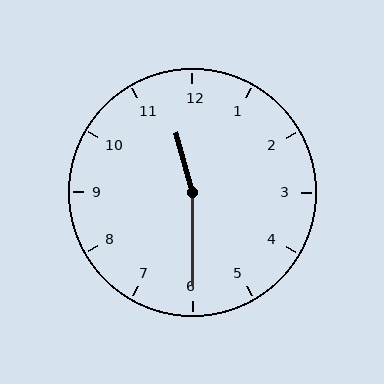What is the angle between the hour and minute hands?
Approximately 165 degrees.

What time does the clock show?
11:30.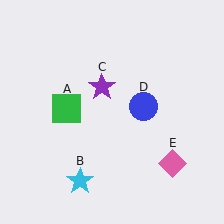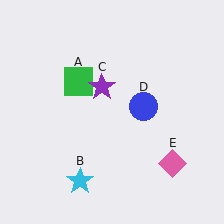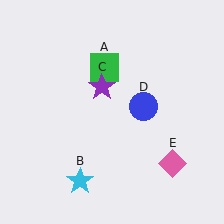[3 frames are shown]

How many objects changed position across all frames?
1 object changed position: green square (object A).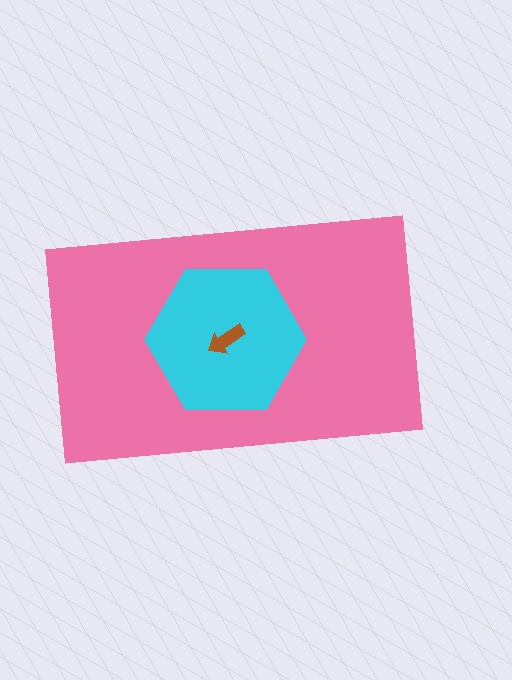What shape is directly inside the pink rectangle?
The cyan hexagon.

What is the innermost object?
The brown arrow.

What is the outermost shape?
The pink rectangle.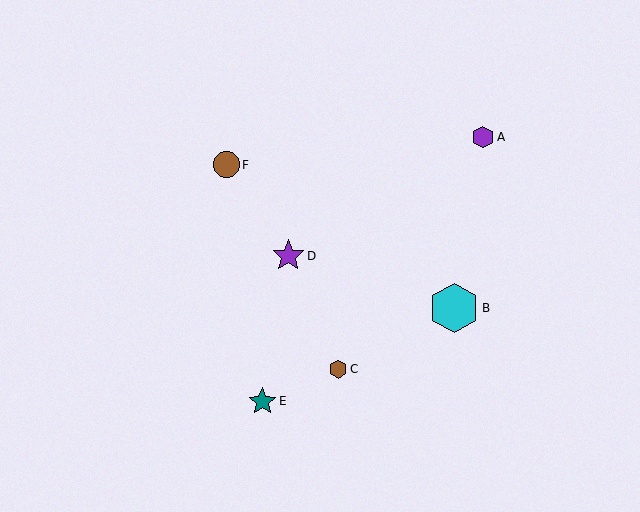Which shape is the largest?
The cyan hexagon (labeled B) is the largest.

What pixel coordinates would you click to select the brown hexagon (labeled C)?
Click at (338, 369) to select the brown hexagon C.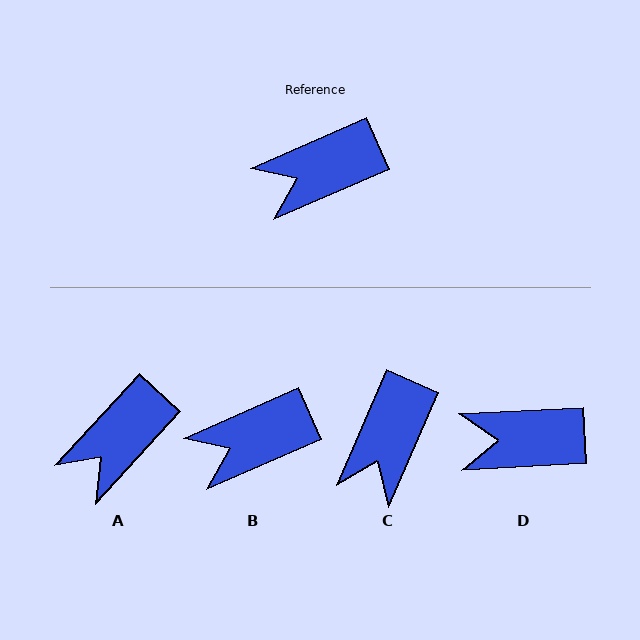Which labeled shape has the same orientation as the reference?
B.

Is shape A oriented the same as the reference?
No, it is off by about 24 degrees.